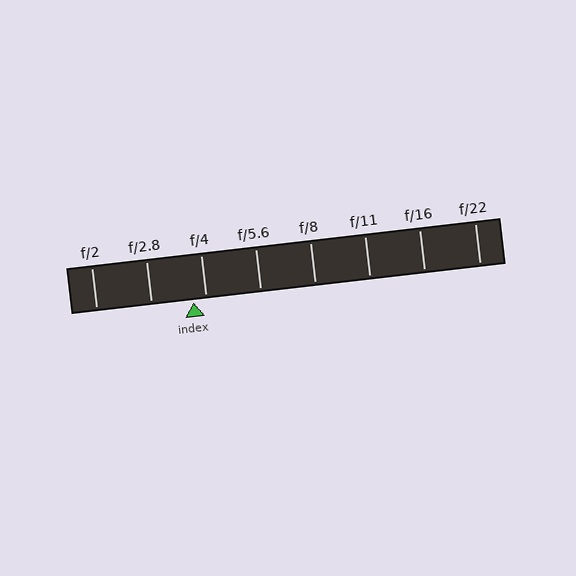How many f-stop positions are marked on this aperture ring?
There are 8 f-stop positions marked.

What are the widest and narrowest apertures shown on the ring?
The widest aperture shown is f/2 and the narrowest is f/22.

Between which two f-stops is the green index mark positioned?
The index mark is between f/2.8 and f/4.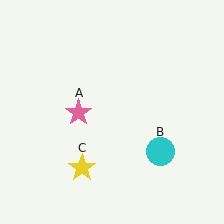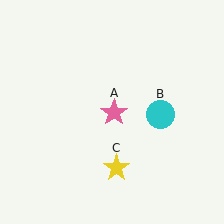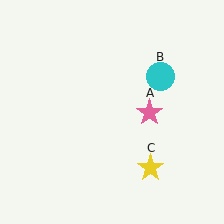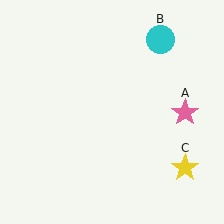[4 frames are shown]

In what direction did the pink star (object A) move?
The pink star (object A) moved right.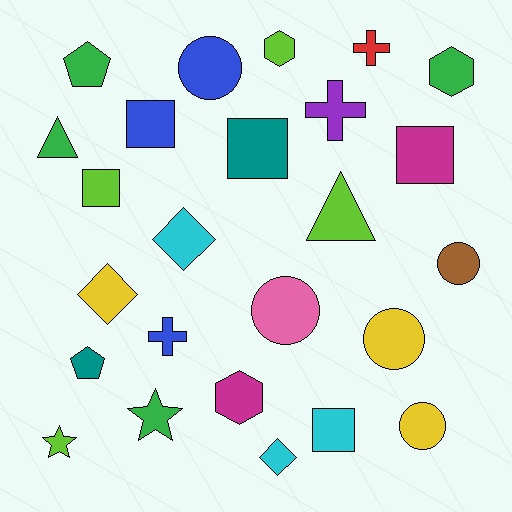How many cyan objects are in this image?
There are 3 cyan objects.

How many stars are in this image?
There are 2 stars.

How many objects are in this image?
There are 25 objects.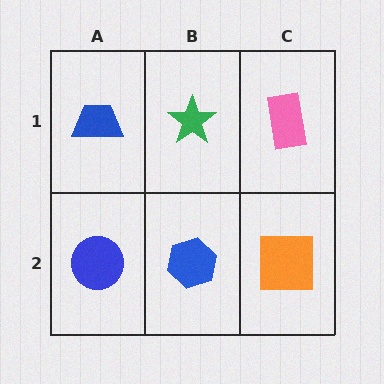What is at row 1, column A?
A blue trapezoid.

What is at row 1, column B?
A green star.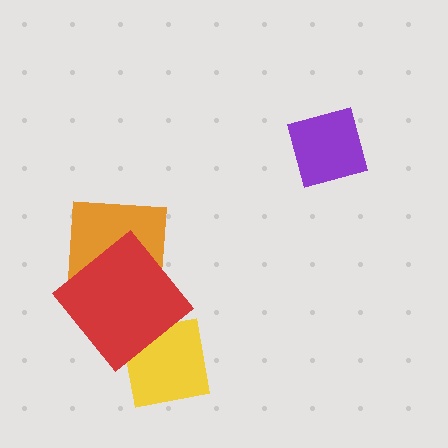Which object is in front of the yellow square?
The red diamond is in front of the yellow square.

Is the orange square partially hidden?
Yes, it is partially covered by another shape.